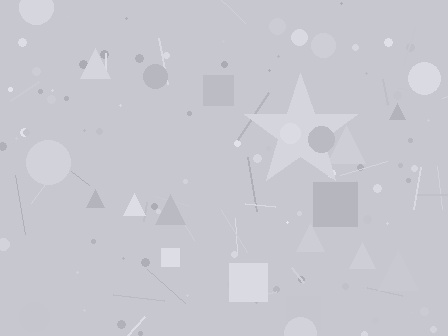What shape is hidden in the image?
A star is hidden in the image.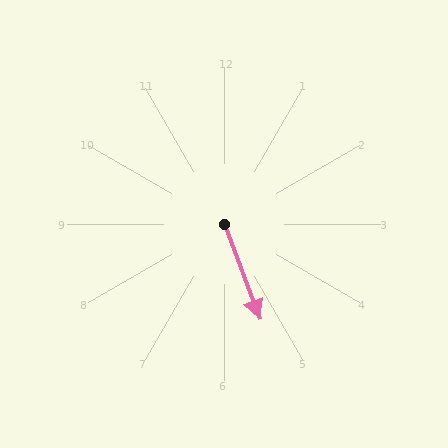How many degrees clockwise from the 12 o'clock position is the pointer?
Approximately 159 degrees.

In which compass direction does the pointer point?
South.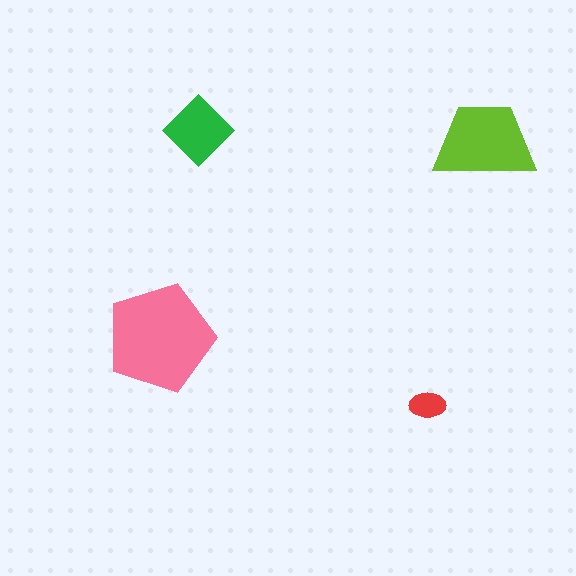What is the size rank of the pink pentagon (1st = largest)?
1st.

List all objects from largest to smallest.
The pink pentagon, the lime trapezoid, the green diamond, the red ellipse.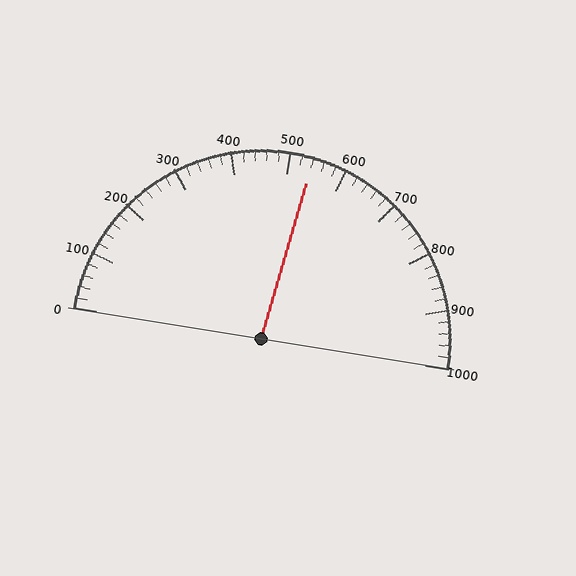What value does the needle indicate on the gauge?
The needle indicates approximately 540.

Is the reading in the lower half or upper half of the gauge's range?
The reading is in the upper half of the range (0 to 1000).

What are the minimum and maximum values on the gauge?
The gauge ranges from 0 to 1000.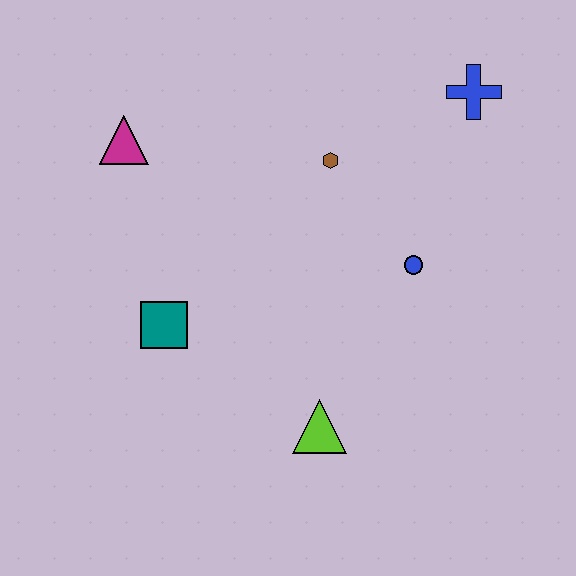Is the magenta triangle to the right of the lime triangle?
No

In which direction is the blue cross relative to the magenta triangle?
The blue cross is to the right of the magenta triangle.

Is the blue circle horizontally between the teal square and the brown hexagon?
No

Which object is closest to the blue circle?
The brown hexagon is closest to the blue circle.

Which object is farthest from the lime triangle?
The blue cross is farthest from the lime triangle.